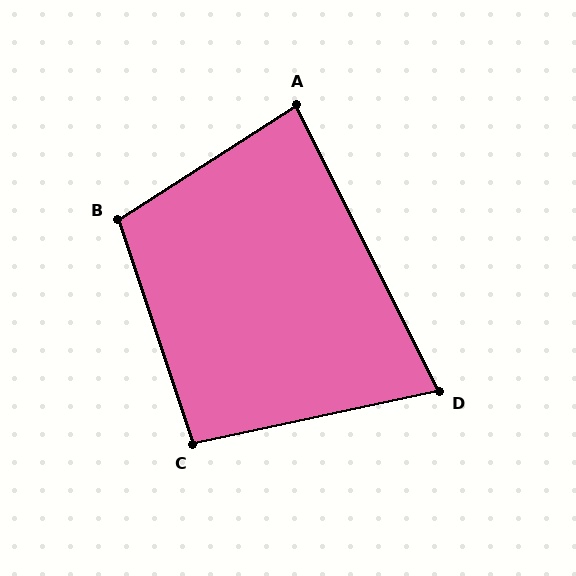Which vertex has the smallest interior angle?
D, at approximately 76 degrees.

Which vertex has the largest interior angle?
B, at approximately 104 degrees.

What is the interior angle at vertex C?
Approximately 96 degrees (obtuse).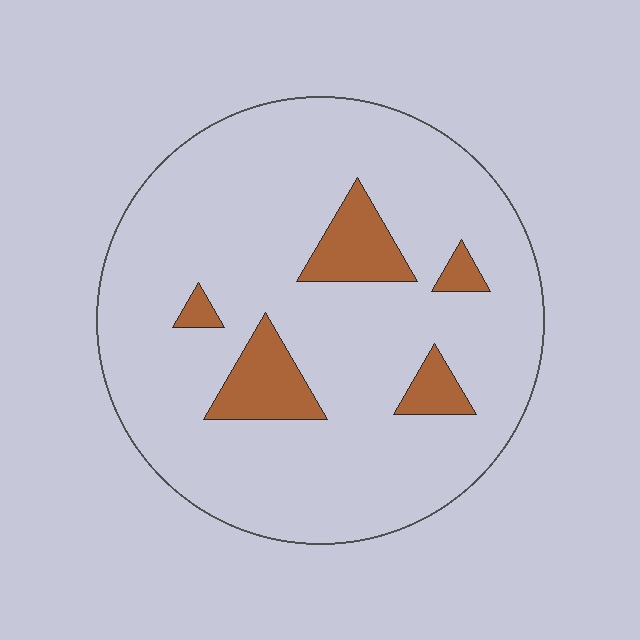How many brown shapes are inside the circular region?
5.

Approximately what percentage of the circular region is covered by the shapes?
Approximately 10%.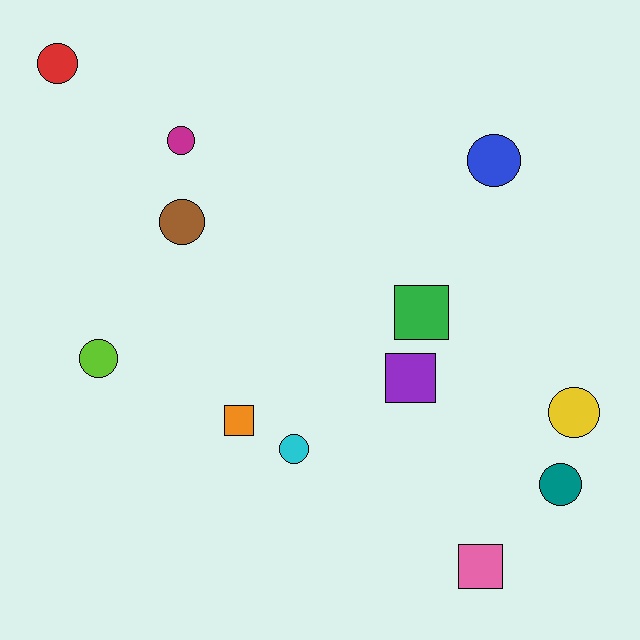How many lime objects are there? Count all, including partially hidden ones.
There is 1 lime object.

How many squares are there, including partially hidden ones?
There are 4 squares.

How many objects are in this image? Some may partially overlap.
There are 12 objects.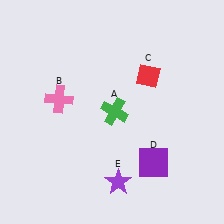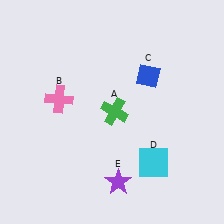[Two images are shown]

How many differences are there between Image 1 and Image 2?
There are 2 differences between the two images.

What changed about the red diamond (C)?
In Image 1, C is red. In Image 2, it changed to blue.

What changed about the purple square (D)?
In Image 1, D is purple. In Image 2, it changed to cyan.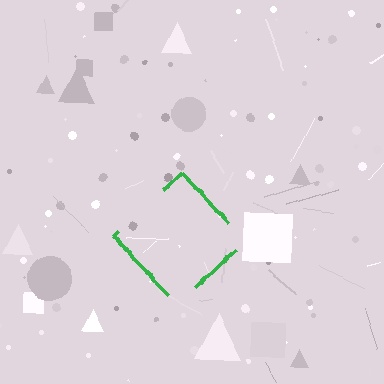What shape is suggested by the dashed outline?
The dashed outline suggests a diamond.